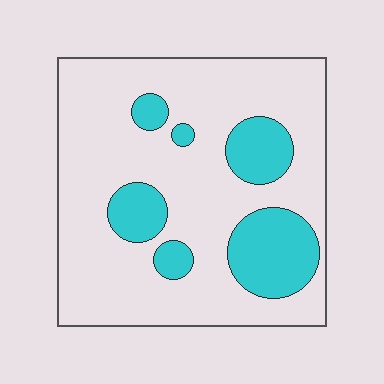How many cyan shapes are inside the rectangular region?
6.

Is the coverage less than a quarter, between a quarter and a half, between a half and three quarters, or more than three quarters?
Less than a quarter.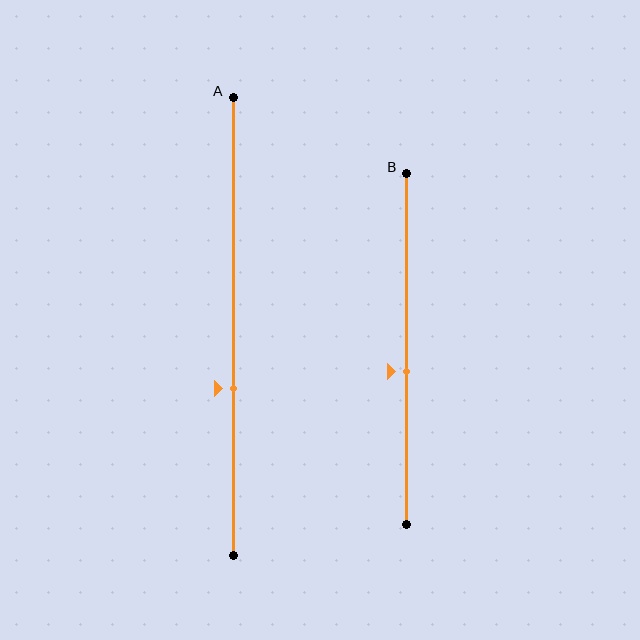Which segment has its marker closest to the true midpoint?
Segment B has its marker closest to the true midpoint.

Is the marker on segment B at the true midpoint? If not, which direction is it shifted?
No, the marker on segment B is shifted downward by about 6% of the segment length.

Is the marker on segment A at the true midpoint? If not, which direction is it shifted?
No, the marker on segment A is shifted downward by about 14% of the segment length.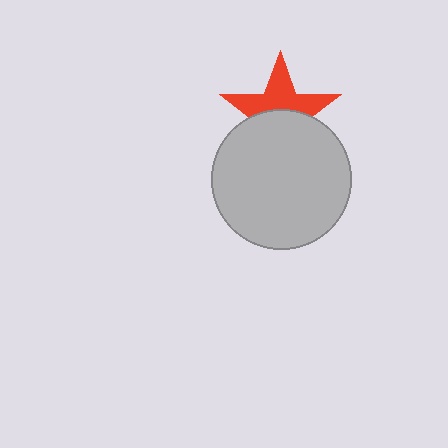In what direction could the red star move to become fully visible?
The red star could move up. That would shift it out from behind the light gray circle entirely.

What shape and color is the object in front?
The object in front is a light gray circle.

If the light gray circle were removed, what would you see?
You would see the complete red star.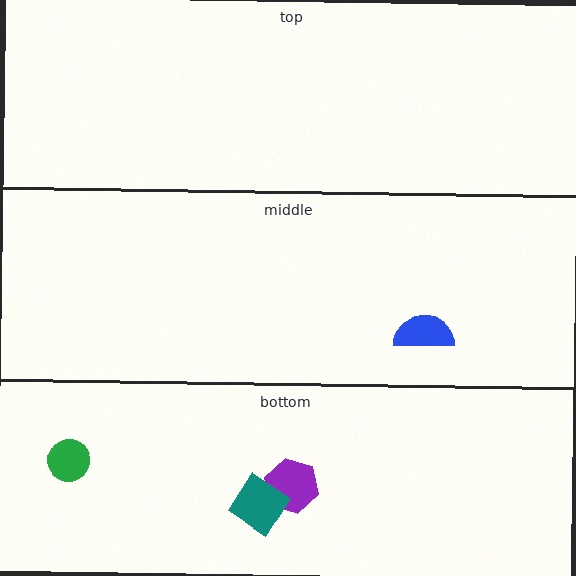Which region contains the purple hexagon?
The bottom region.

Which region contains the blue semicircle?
The middle region.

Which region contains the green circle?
The bottom region.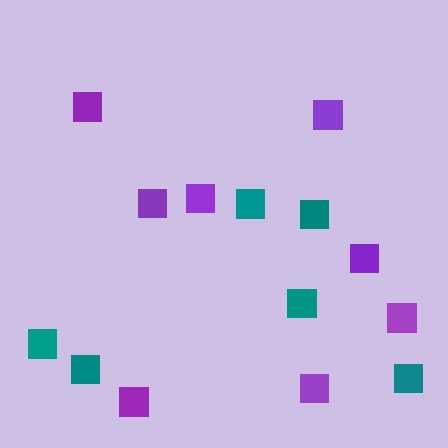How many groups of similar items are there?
There are 2 groups: one group of teal squares (6) and one group of purple squares (8).